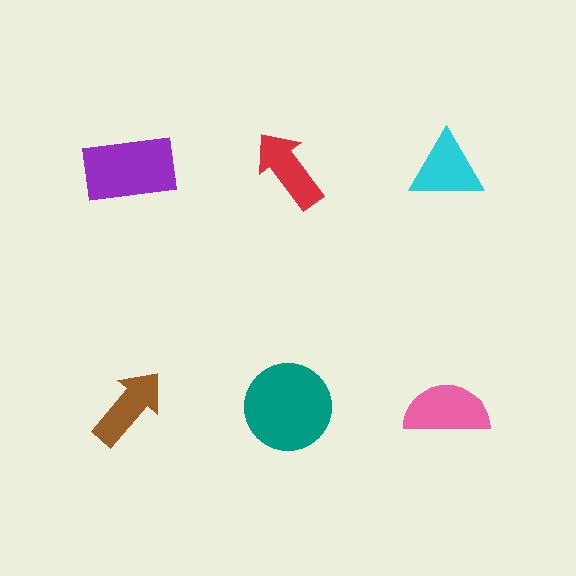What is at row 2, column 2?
A teal circle.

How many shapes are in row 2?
3 shapes.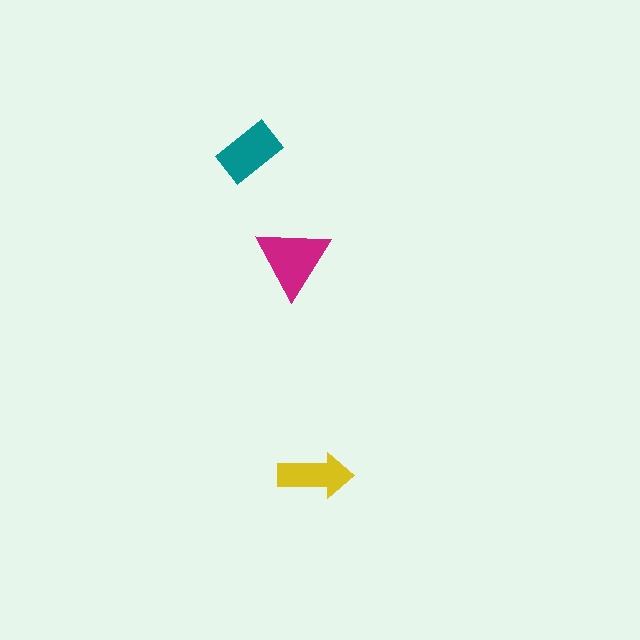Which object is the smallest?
The yellow arrow.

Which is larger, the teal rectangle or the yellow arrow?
The teal rectangle.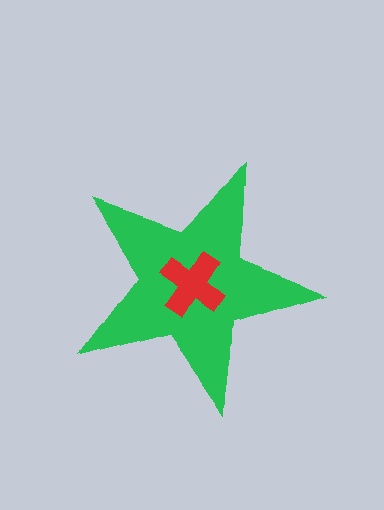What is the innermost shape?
The red cross.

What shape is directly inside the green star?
The red cross.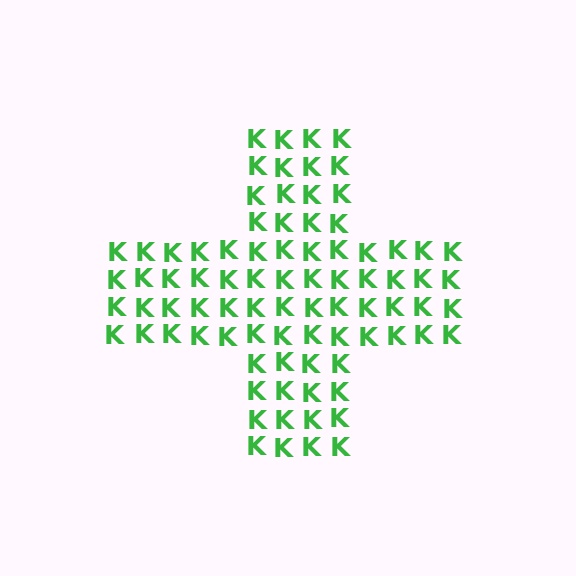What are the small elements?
The small elements are letter K's.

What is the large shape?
The large shape is a cross.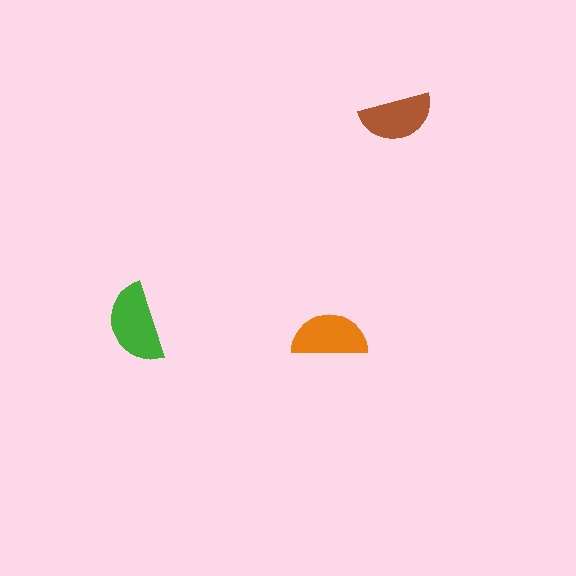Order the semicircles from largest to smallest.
the green one, the orange one, the brown one.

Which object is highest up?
The brown semicircle is topmost.